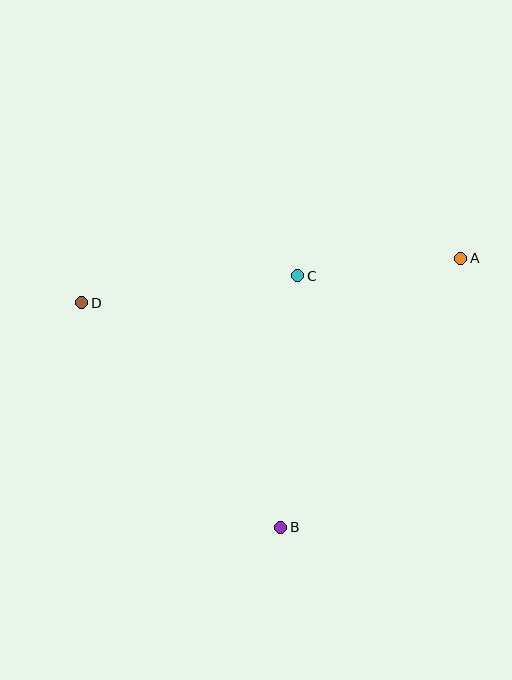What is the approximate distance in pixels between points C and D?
The distance between C and D is approximately 218 pixels.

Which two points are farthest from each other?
Points A and D are farthest from each other.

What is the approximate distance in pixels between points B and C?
The distance between B and C is approximately 252 pixels.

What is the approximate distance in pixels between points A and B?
The distance between A and B is approximately 324 pixels.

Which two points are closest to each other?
Points A and C are closest to each other.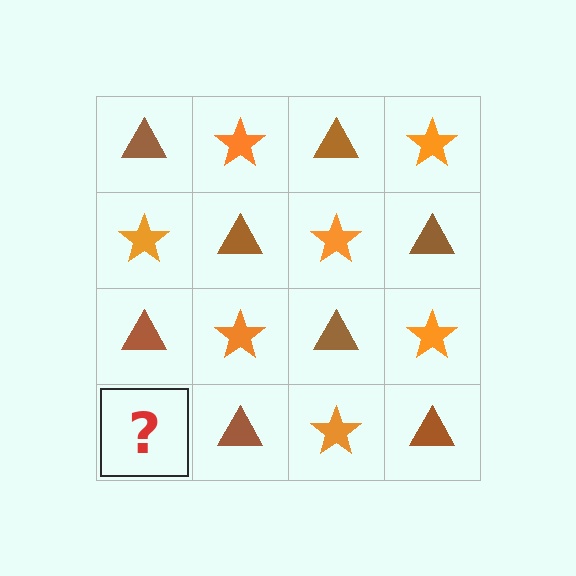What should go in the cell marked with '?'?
The missing cell should contain an orange star.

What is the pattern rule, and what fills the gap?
The rule is that it alternates brown triangle and orange star in a checkerboard pattern. The gap should be filled with an orange star.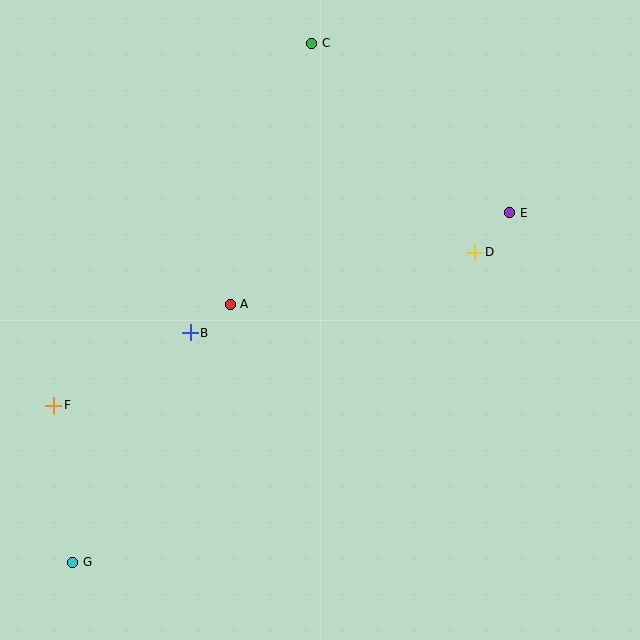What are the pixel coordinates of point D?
Point D is at (475, 252).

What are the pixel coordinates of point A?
Point A is at (230, 304).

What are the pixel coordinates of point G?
Point G is at (73, 562).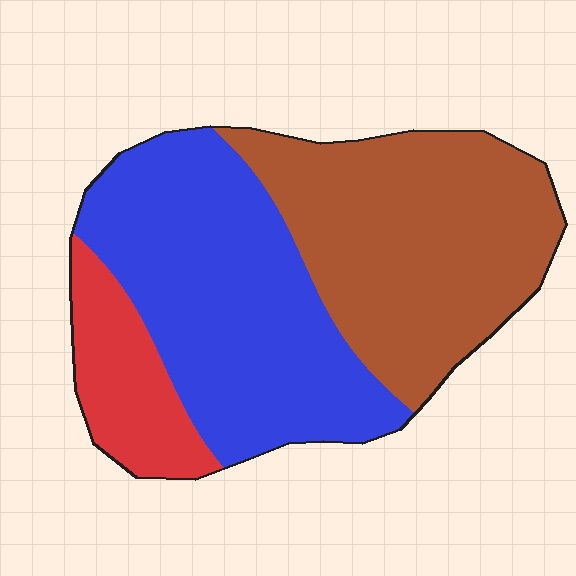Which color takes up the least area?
Red, at roughly 15%.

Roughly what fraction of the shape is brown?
Brown covers roughly 40% of the shape.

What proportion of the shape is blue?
Blue takes up about two fifths (2/5) of the shape.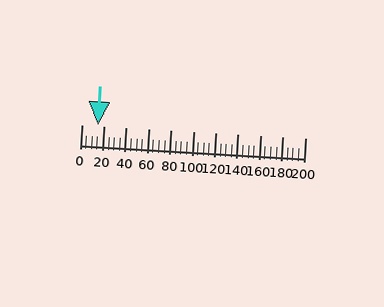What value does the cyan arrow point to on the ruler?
The cyan arrow points to approximately 15.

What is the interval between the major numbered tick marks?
The major tick marks are spaced 20 units apart.